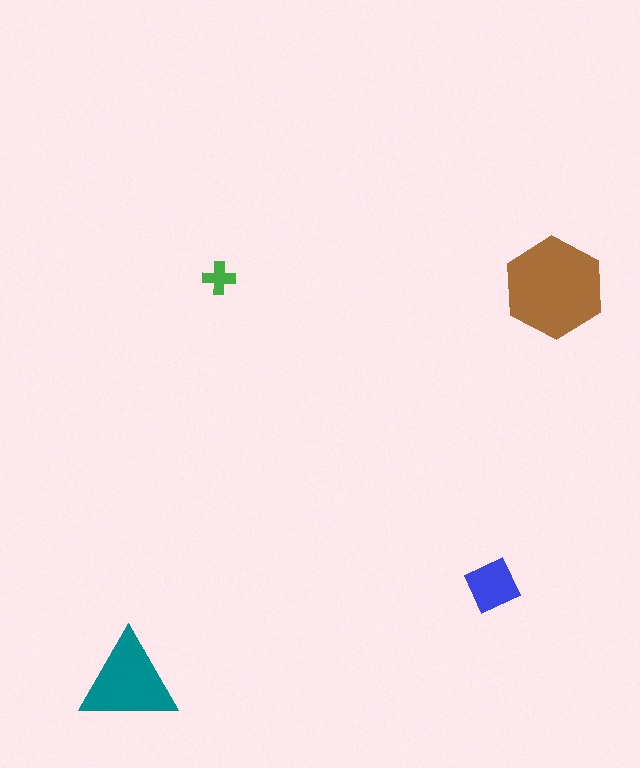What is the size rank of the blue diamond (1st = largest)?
3rd.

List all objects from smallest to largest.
The green cross, the blue diamond, the teal triangle, the brown hexagon.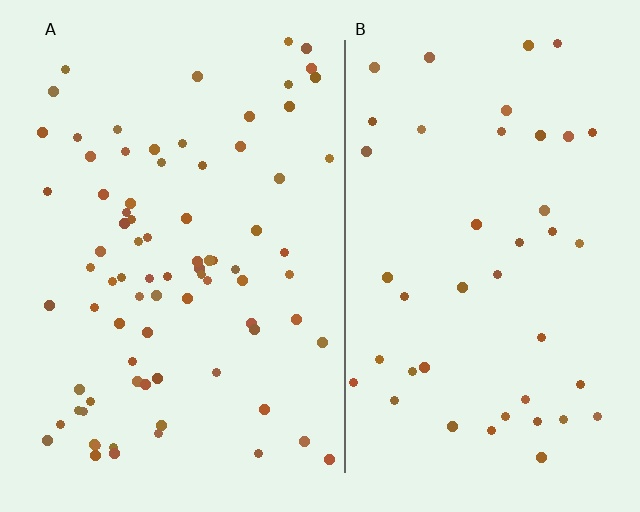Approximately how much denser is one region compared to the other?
Approximately 1.9× — region A over region B.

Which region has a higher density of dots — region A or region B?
A (the left).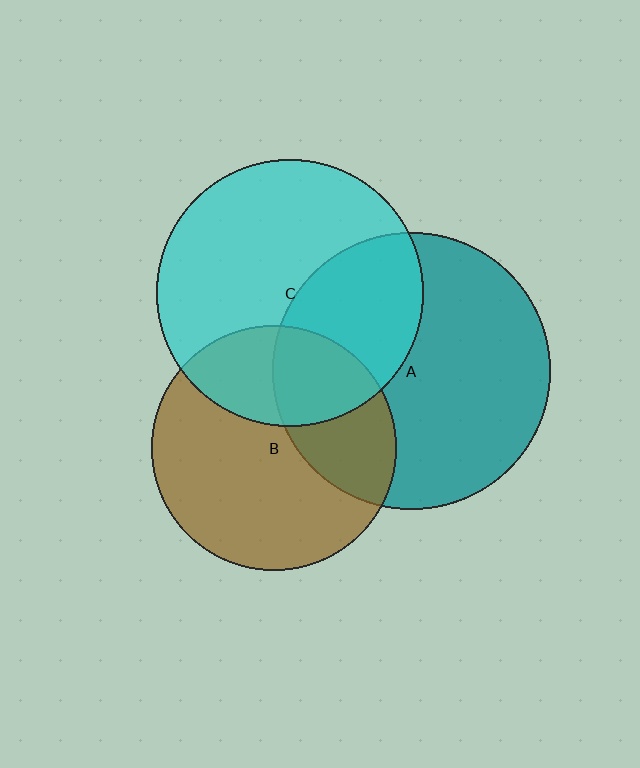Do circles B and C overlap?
Yes.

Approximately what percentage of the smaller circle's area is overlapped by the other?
Approximately 30%.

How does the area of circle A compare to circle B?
Approximately 1.3 times.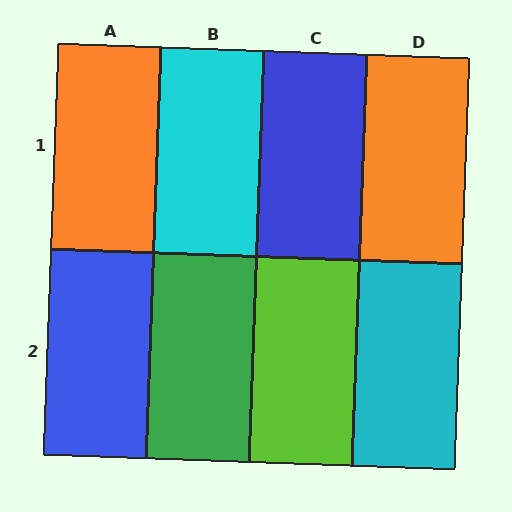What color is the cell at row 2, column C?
Lime.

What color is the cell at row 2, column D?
Cyan.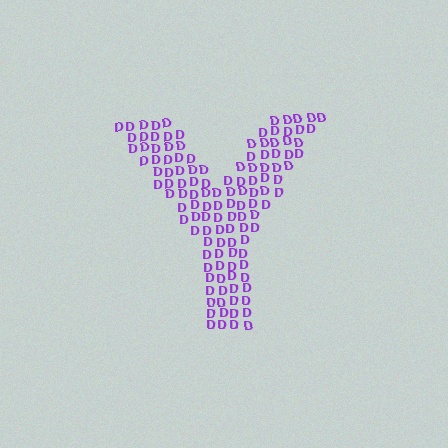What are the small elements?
The small elements are letter D's.